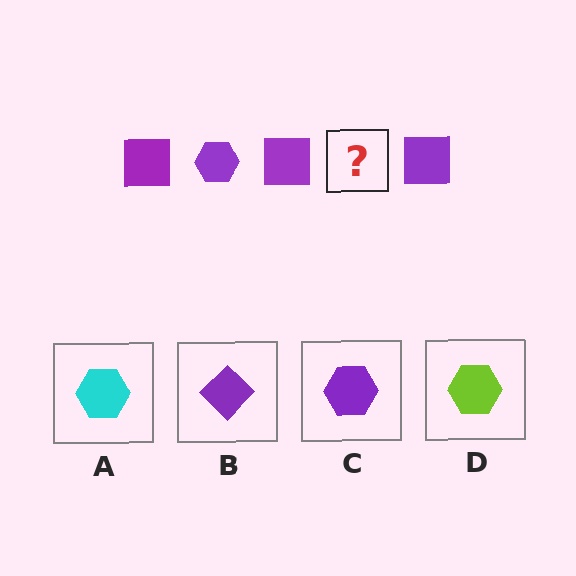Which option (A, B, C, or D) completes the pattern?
C.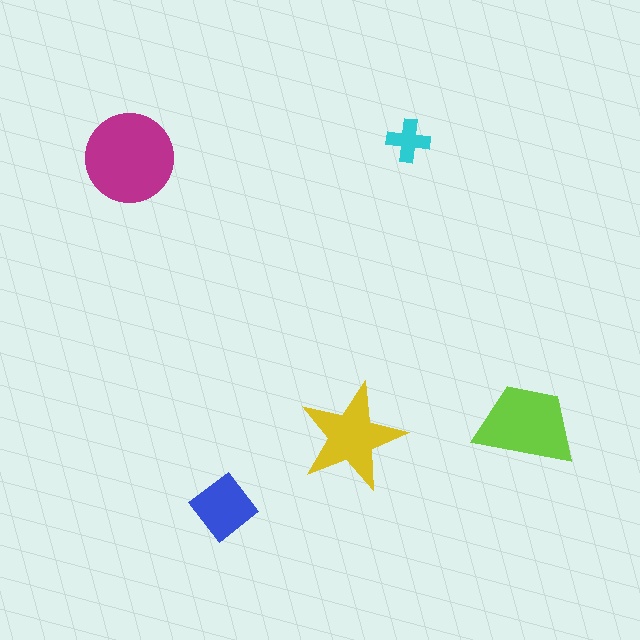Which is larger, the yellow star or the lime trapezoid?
The lime trapezoid.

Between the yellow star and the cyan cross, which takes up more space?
The yellow star.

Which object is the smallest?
The cyan cross.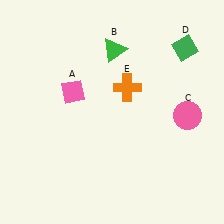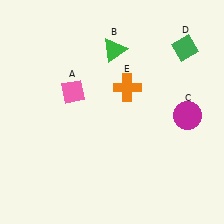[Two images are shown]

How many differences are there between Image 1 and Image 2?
There is 1 difference between the two images.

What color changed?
The circle (C) changed from pink in Image 1 to magenta in Image 2.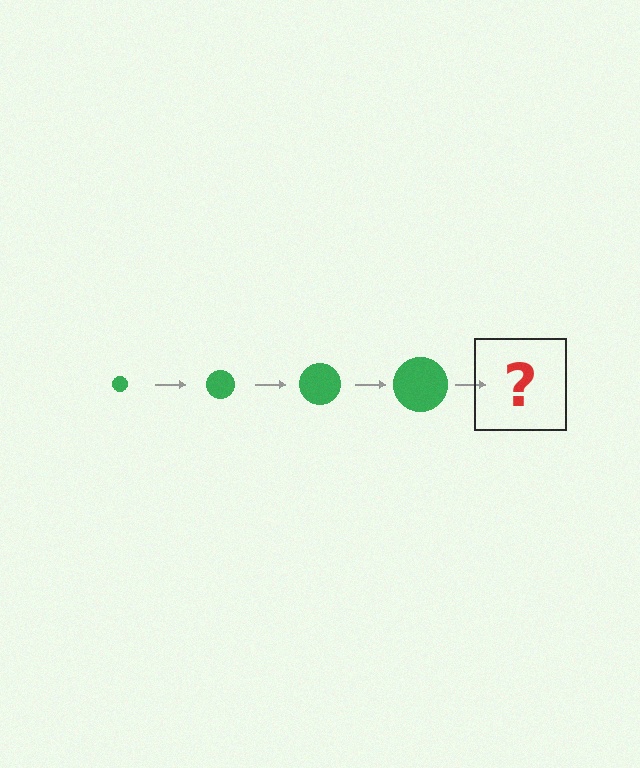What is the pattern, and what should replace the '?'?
The pattern is that the circle gets progressively larger each step. The '?' should be a green circle, larger than the previous one.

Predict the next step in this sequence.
The next step is a green circle, larger than the previous one.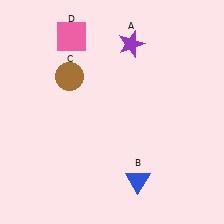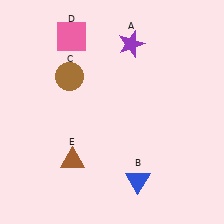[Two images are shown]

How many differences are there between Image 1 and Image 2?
There is 1 difference between the two images.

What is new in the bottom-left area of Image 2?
A brown triangle (E) was added in the bottom-left area of Image 2.